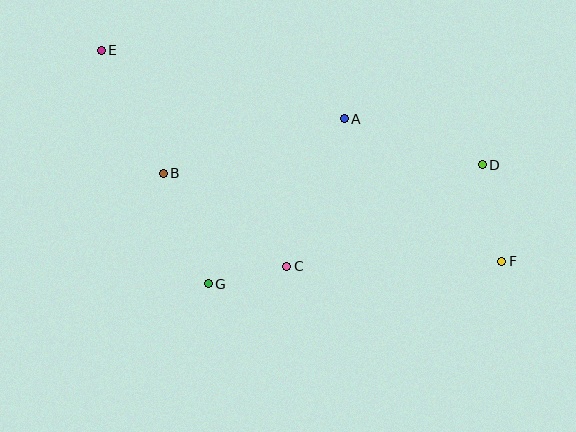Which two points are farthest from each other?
Points E and F are farthest from each other.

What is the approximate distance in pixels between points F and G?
The distance between F and G is approximately 294 pixels.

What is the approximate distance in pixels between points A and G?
The distance between A and G is approximately 214 pixels.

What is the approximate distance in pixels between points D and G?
The distance between D and G is approximately 299 pixels.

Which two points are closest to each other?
Points C and G are closest to each other.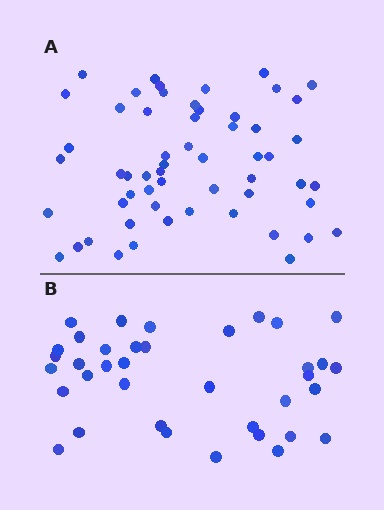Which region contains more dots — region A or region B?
Region A (the top region) has more dots.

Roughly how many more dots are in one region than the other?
Region A has approximately 20 more dots than region B.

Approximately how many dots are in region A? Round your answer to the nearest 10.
About 60 dots. (The exact count is 57, which rounds to 60.)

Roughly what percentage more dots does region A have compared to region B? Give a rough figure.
About 55% more.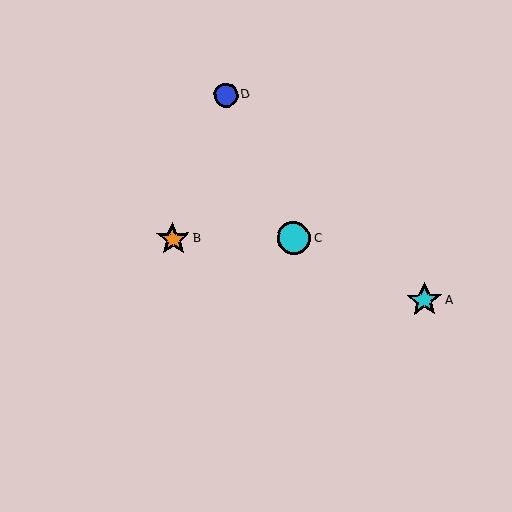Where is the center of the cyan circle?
The center of the cyan circle is at (294, 239).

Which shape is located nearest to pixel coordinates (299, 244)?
The cyan circle (labeled C) at (294, 239) is nearest to that location.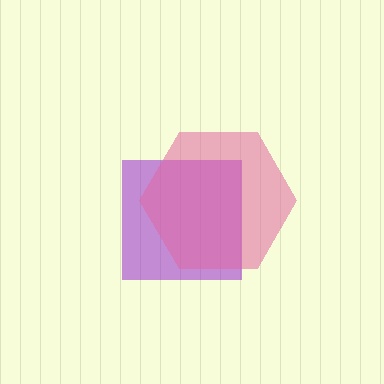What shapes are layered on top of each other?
The layered shapes are: a purple square, a pink hexagon.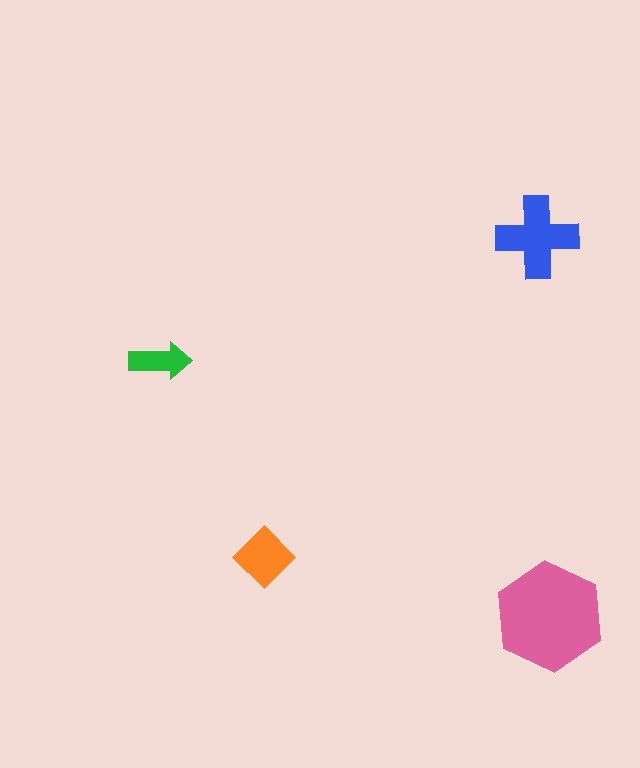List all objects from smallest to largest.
The green arrow, the orange diamond, the blue cross, the pink hexagon.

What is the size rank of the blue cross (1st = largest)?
2nd.